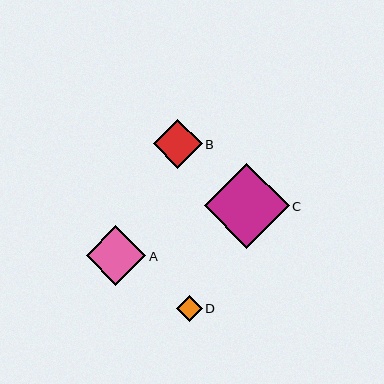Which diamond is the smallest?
Diamond D is the smallest with a size of approximately 26 pixels.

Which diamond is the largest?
Diamond C is the largest with a size of approximately 85 pixels.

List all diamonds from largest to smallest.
From largest to smallest: C, A, B, D.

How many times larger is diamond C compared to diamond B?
Diamond C is approximately 1.7 times the size of diamond B.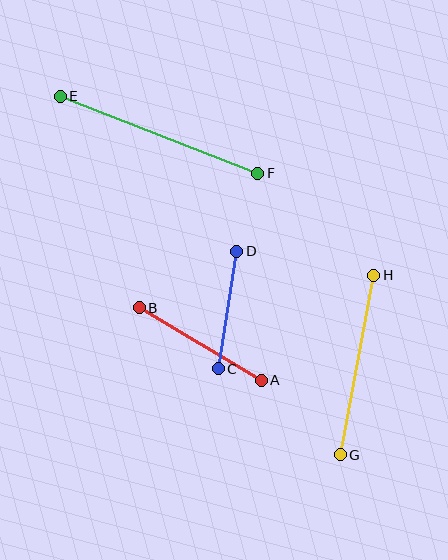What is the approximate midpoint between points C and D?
The midpoint is at approximately (228, 310) pixels.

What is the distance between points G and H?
The distance is approximately 183 pixels.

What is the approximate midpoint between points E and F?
The midpoint is at approximately (159, 135) pixels.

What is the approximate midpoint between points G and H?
The midpoint is at approximately (357, 365) pixels.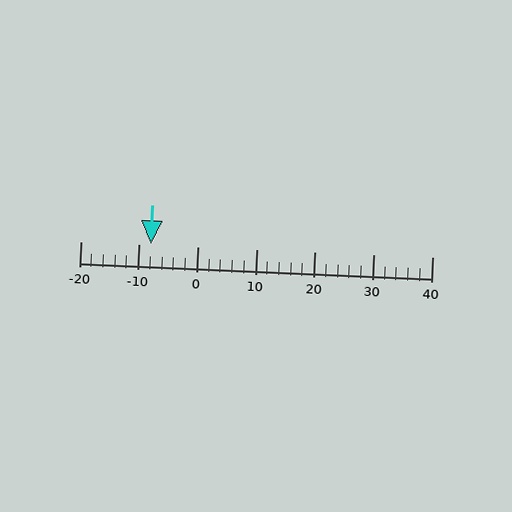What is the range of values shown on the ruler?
The ruler shows values from -20 to 40.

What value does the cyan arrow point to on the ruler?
The cyan arrow points to approximately -8.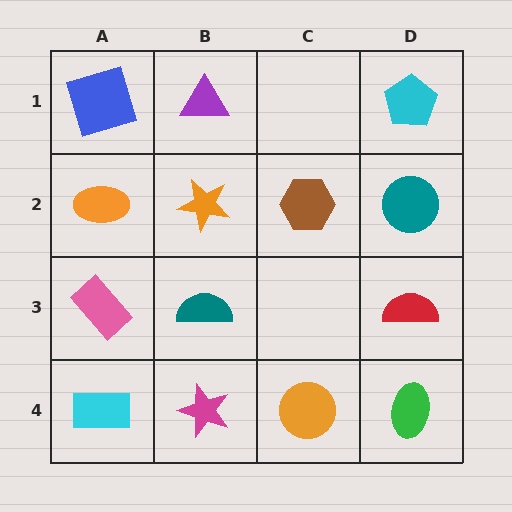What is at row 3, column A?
A pink rectangle.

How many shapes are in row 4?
4 shapes.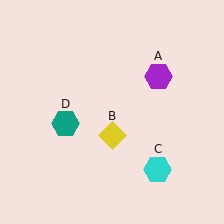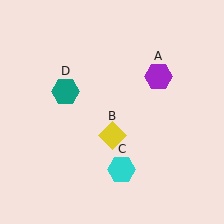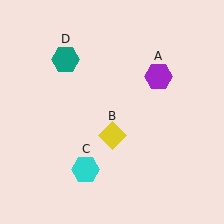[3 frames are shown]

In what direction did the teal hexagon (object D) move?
The teal hexagon (object D) moved up.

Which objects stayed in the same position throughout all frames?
Purple hexagon (object A) and yellow diamond (object B) remained stationary.